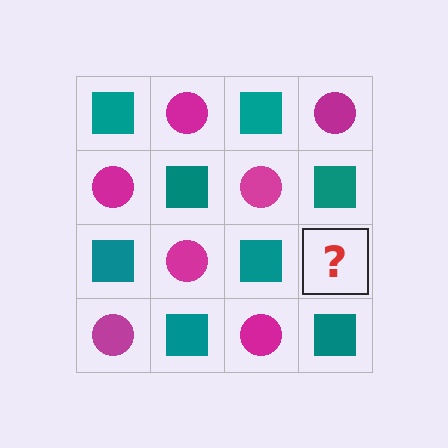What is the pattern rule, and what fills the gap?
The rule is that it alternates teal square and magenta circle in a checkerboard pattern. The gap should be filled with a magenta circle.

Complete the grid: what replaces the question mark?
The question mark should be replaced with a magenta circle.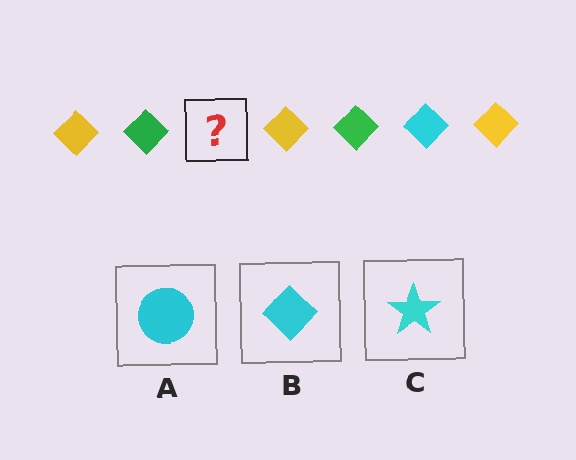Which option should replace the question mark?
Option B.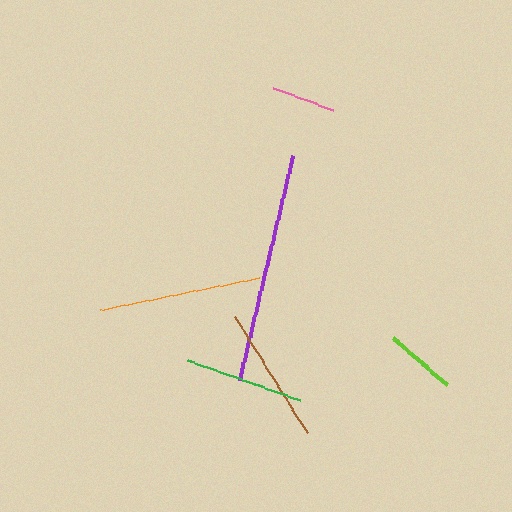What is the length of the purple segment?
The purple segment is approximately 232 pixels long.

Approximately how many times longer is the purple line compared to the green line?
The purple line is approximately 2.0 times the length of the green line.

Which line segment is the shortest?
The pink line is the shortest at approximately 65 pixels.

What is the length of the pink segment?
The pink segment is approximately 65 pixels long.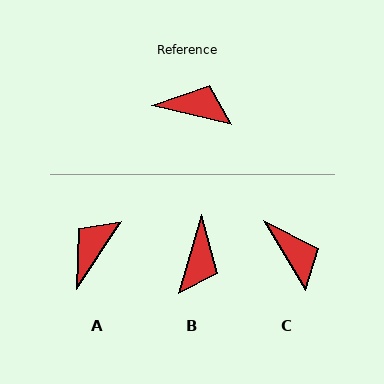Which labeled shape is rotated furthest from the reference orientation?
B, about 93 degrees away.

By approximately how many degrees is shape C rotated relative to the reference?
Approximately 46 degrees clockwise.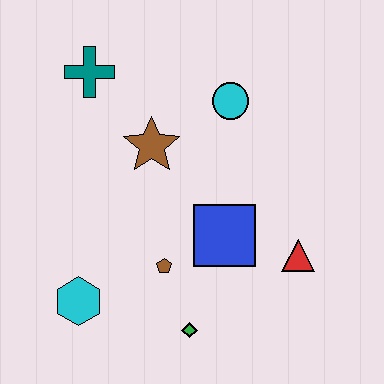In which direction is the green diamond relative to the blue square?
The green diamond is below the blue square.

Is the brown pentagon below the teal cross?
Yes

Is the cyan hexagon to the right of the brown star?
No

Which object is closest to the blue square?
The brown pentagon is closest to the blue square.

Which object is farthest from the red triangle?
The teal cross is farthest from the red triangle.